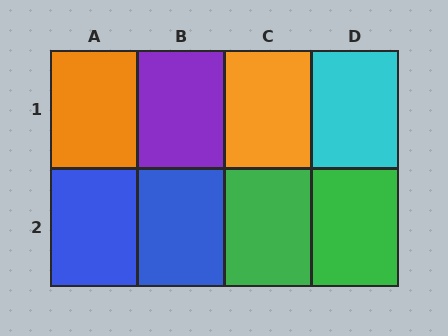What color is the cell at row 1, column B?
Purple.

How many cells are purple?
1 cell is purple.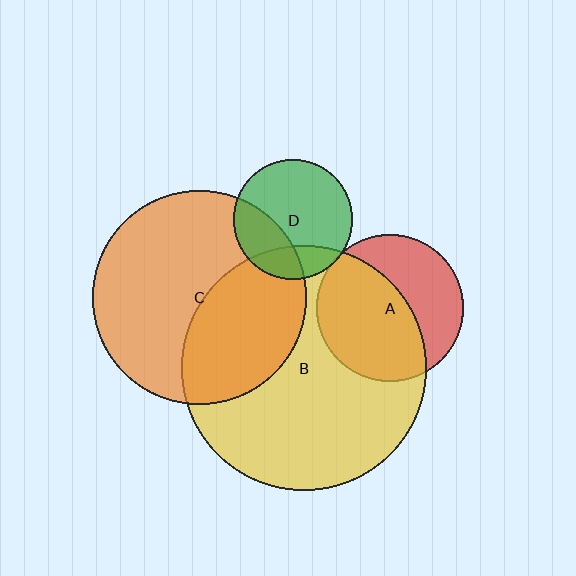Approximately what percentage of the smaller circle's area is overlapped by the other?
Approximately 20%.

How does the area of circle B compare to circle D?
Approximately 4.3 times.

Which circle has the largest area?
Circle B (yellow).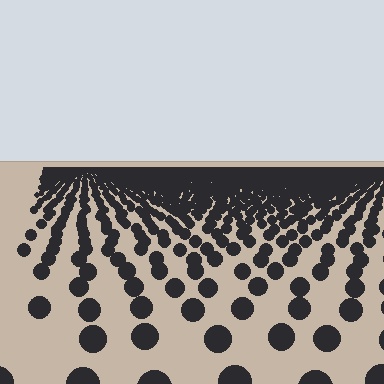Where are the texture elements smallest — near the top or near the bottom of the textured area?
Near the top.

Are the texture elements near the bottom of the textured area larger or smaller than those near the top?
Larger. Near the bottom, elements are closer to the viewer and appear at a bigger on-screen size.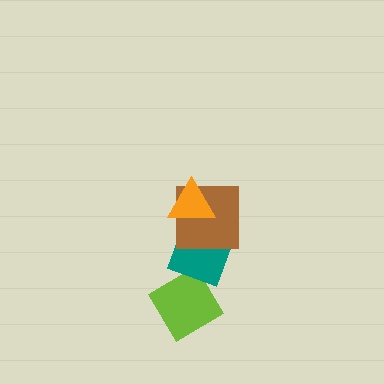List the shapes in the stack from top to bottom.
From top to bottom: the orange triangle, the brown square, the teal diamond, the lime diamond.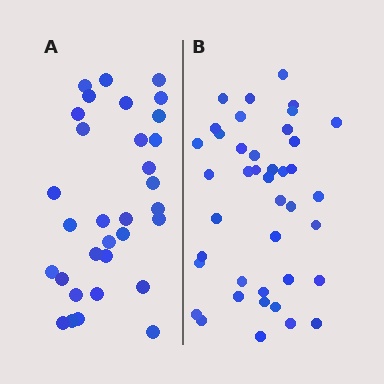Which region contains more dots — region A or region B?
Region B (the right region) has more dots.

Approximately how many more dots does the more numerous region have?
Region B has roughly 8 or so more dots than region A.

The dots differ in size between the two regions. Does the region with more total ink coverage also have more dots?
No. Region A has more total ink coverage because its dots are larger, but region B actually contains more individual dots. Total area can be misleading — the number of items is what matters here.